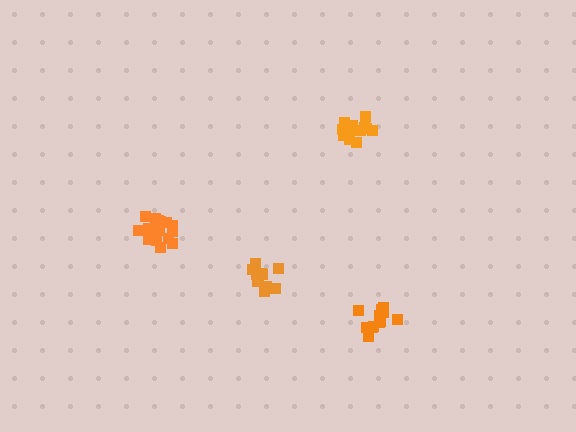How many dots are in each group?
Group 1: 11 dots, Group 2: 13 dots, Group 3: 13 dots, Group 4: 16 dots (53 total).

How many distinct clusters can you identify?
There are 4 distinct clusters.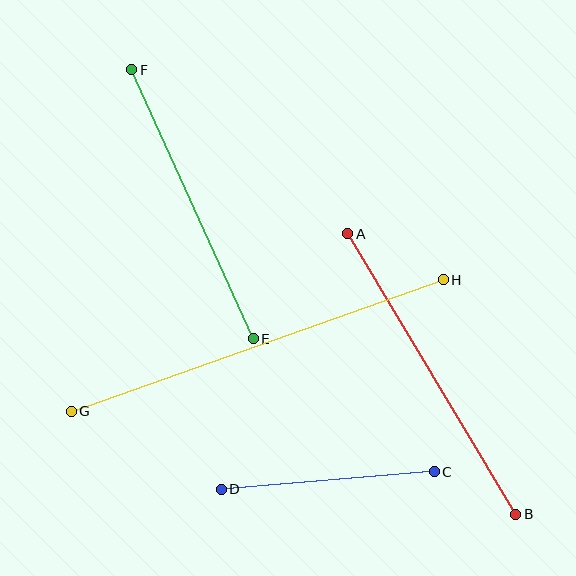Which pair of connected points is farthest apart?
Points G and H are farthest apart.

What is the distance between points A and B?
The distance is approximately 327 pixels.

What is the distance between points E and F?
The distance is approximately 295 pixels.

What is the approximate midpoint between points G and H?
The midpoint is at approximately (257, 345) pixels.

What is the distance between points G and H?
The distance is approximately 395 pixels.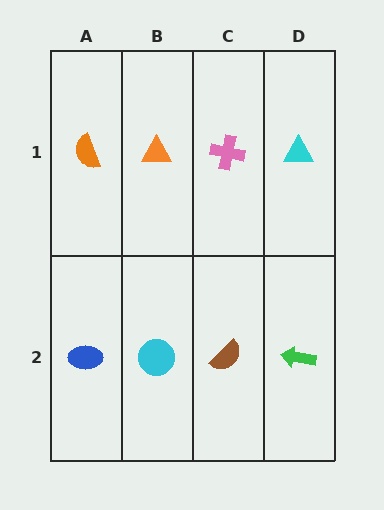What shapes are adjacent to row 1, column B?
A cyan circle (row 2, column B), an orange semicircle (row 1, column A), a pink cross (row 1, column C).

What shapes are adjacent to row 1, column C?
A brown semicircle (row 2, column C), an orange triangle (row 1, column B), a cyan triangle (row 1, column D).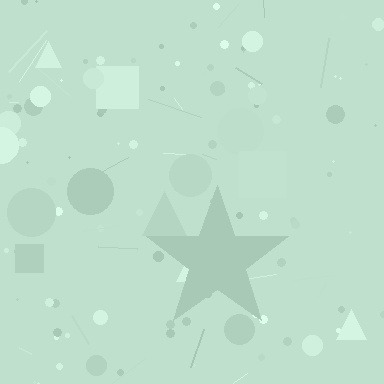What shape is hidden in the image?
A star is hidden in the image.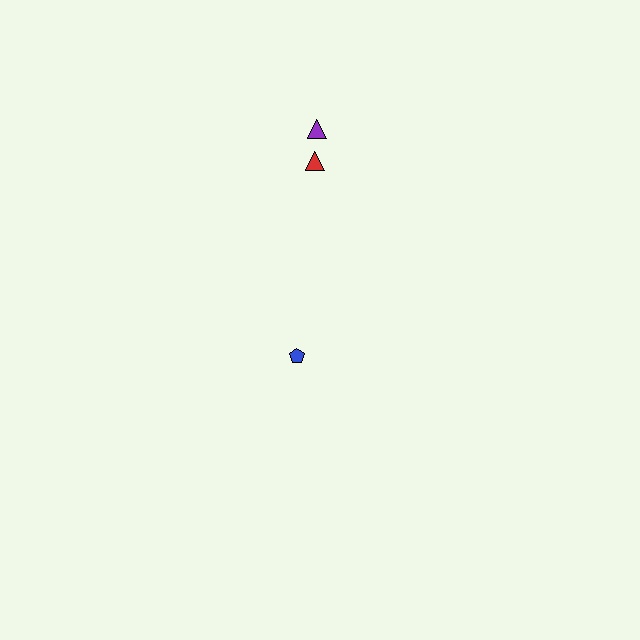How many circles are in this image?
There are no circles.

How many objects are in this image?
There are 3 objects.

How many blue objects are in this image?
There is 1 blue object.